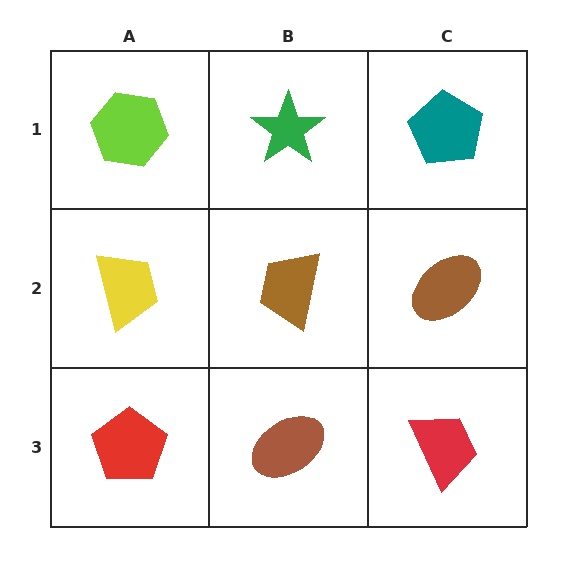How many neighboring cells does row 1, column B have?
3.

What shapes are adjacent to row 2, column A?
A lime hexagon (row 1, column A), a red pentagon (row 3, column A), a brown trapezoid (row 2, column B).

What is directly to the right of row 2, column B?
A brown ellipse.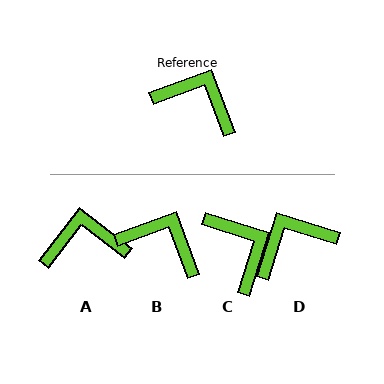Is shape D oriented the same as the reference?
No, it is off by about 52 degrees.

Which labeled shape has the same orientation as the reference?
B.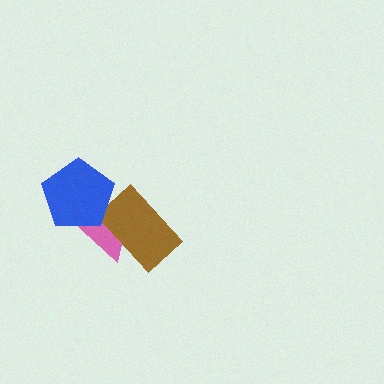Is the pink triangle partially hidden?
Yes, it is partially covered by another shape.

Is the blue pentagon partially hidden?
No, no other shape covers it.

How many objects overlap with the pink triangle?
2 objects overlap with the pink triangle.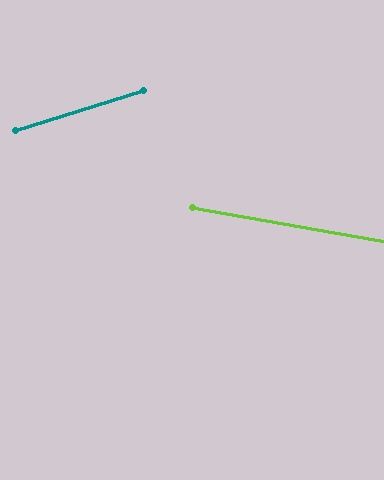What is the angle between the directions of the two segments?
Approximately 27 degrees.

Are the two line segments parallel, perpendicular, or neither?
Neither parallel nor perpendicular — they differ by about 27°.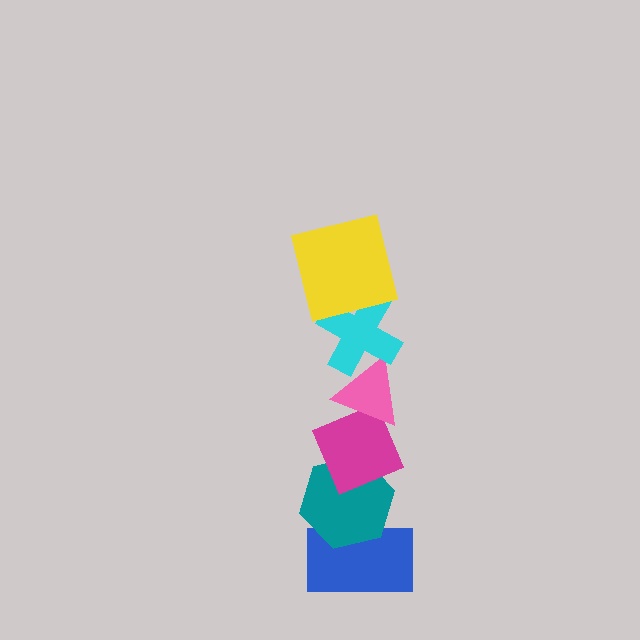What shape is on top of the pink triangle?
The cyan cross is on top of the pink triangle.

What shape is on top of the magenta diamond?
The pink triangle is on top of the magenta diamond.